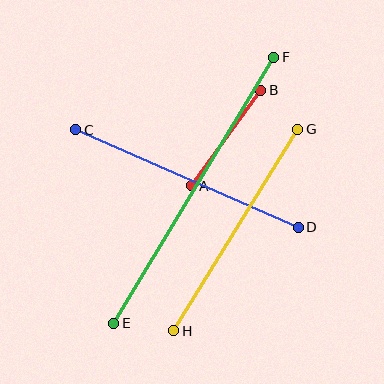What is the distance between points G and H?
The distance is approximately 237 pixels.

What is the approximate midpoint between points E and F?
The midpoint is at approximately (194, 190) pixels.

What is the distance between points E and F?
The distance is approximately 310 pixels.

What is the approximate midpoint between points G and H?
The midpoint is at approximately (236, 230) pixels.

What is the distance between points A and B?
The distance is approximately 118 pixels.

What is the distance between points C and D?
The distance is approximately 243 pixels.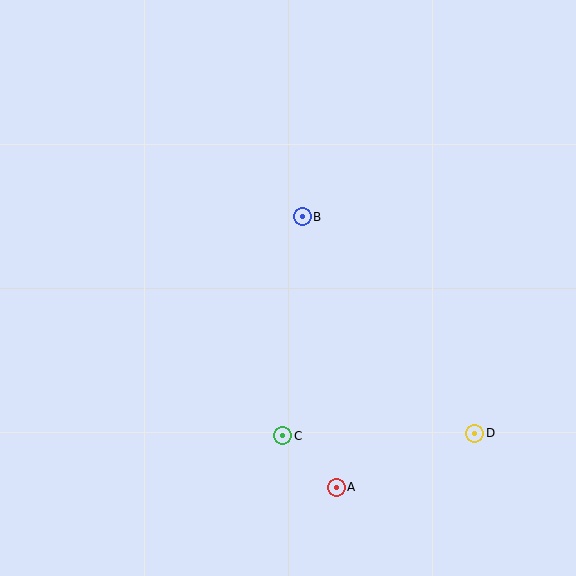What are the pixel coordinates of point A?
Point A is at (336, 487).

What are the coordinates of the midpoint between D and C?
The midpoint between D and C is at (379, 434).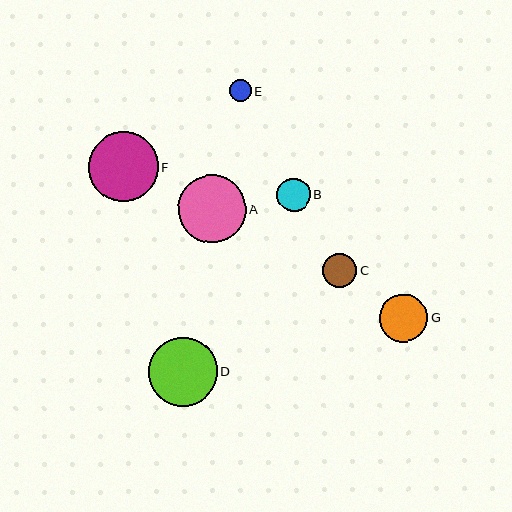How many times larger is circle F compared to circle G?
Circle F is approximately 1.4 times the size of circle G.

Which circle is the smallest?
Circle E is the smallest with a size of approximately 22 pixels.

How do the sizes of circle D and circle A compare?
Circle D and circle A are approximately the same size.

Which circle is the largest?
Circle F is the largest with a size of approximately 70 pixels.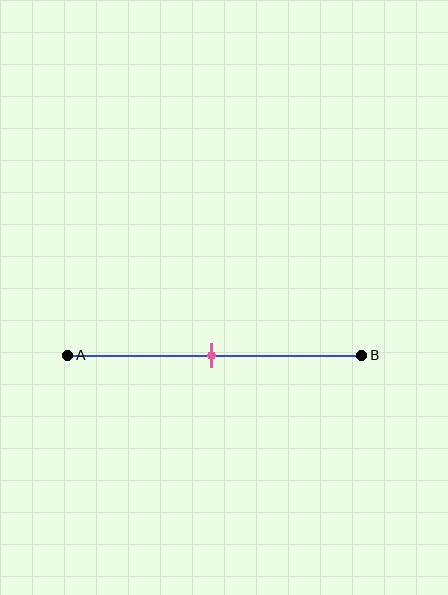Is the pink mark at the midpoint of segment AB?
Yes, the mark is approximately at the midpoint.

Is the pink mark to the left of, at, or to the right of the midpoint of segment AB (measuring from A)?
The pink mark is approximately at the midpoint of segment AB.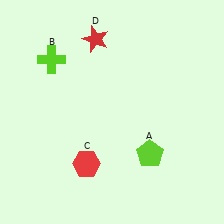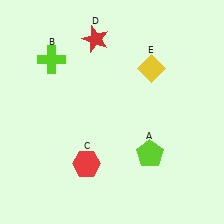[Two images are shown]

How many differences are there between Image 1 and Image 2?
There is 1 difference between the two images.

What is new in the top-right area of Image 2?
A yellow diamond (E) was added in the top-right area of Image 2.